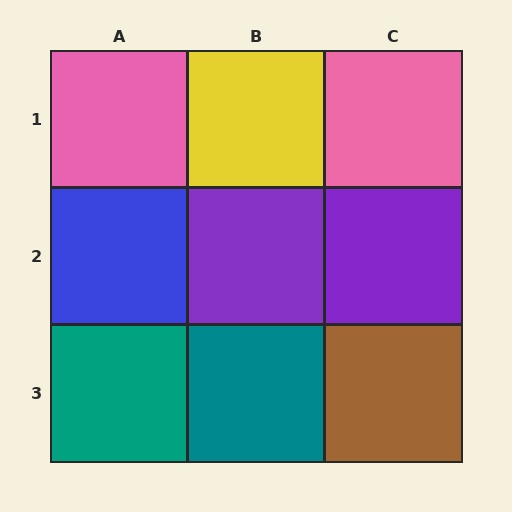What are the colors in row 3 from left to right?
Teal, teal, brown.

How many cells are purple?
2 cells are purple.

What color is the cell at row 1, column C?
Pink.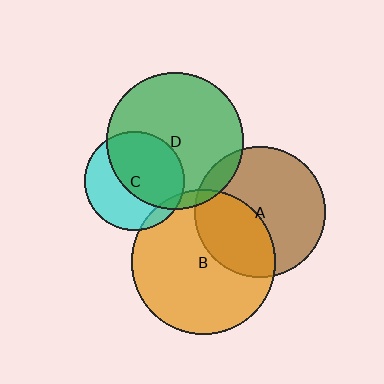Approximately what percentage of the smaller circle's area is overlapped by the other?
Approximately 5%.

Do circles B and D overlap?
Yes.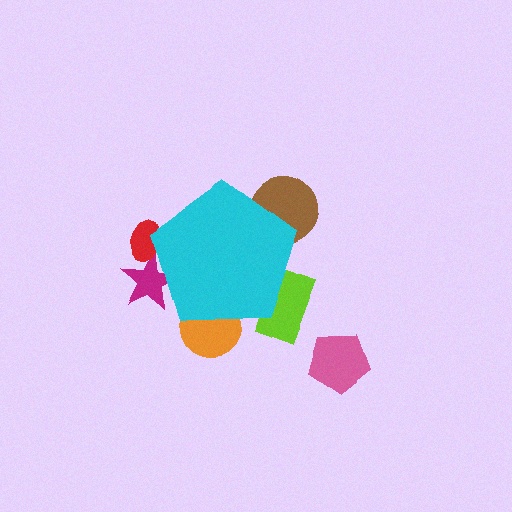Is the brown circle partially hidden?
Yes, the brown circle is partially hidden behind the cyan pentagon.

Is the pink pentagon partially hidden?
No, the pink pentagon is fully visible.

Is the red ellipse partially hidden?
Yes, the red ellipse is partially hidden behind the cyan pentagon.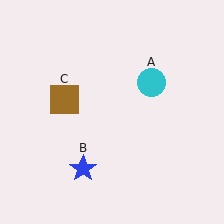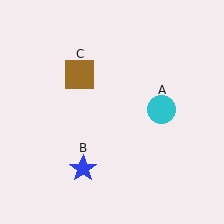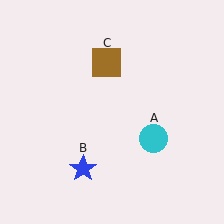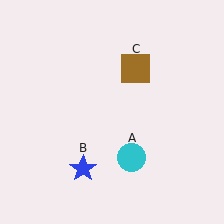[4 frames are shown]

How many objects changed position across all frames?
2 objects changed position: cyan circle (object A), brown square (object C).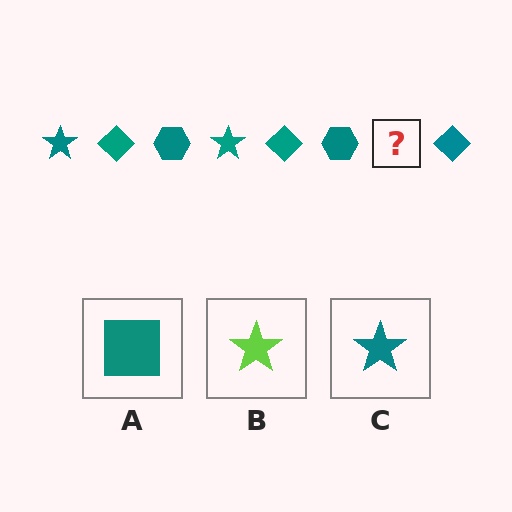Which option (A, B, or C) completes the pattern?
C.